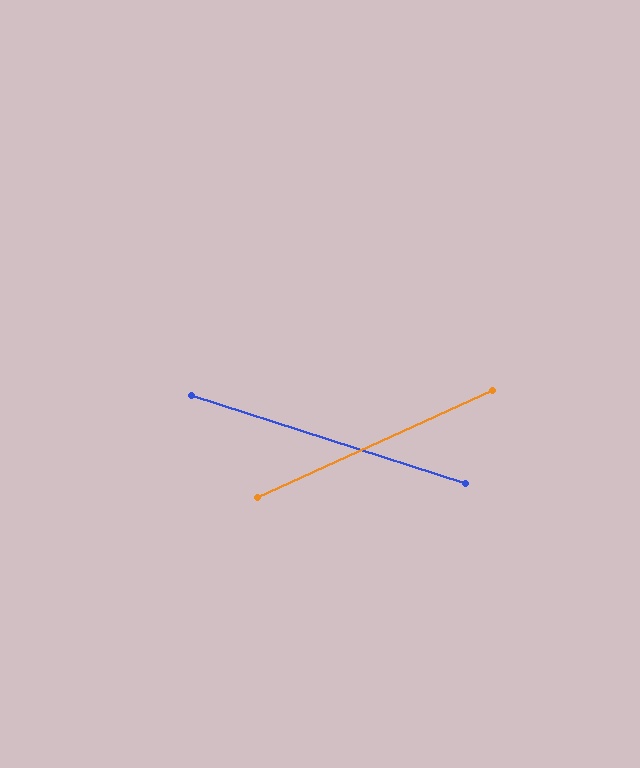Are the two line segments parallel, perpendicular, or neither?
Neither parallel nor perpendicular — they differ by about 42°.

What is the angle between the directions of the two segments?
Approximately 42 degrees.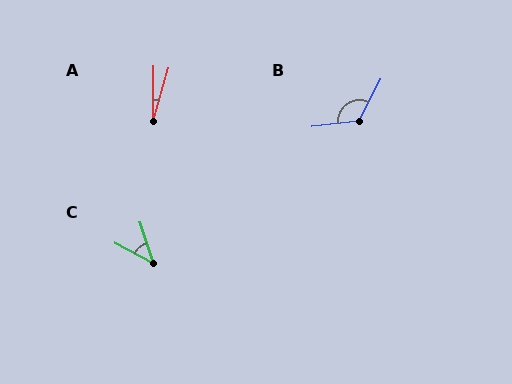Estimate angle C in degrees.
Approximately 43 degrees.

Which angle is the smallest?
A, at approximately 16 degrees.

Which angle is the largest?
B, at approximately 123 degrees.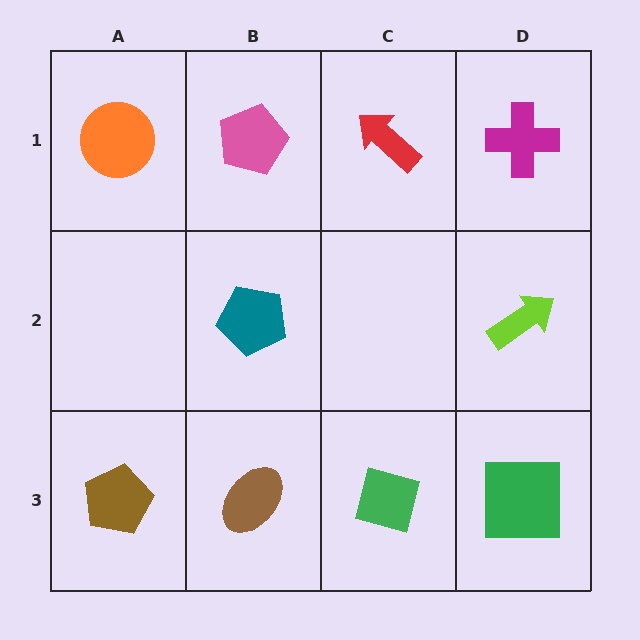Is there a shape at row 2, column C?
No, that cell is empty.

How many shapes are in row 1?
4 shapes.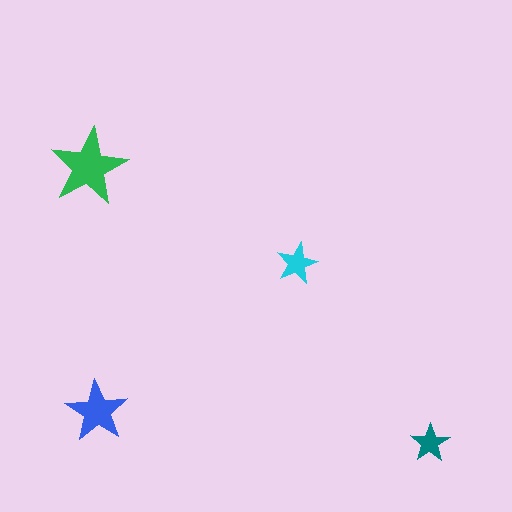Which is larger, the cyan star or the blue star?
The blue one.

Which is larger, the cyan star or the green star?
The green one.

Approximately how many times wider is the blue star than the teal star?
About 1.5 times wider.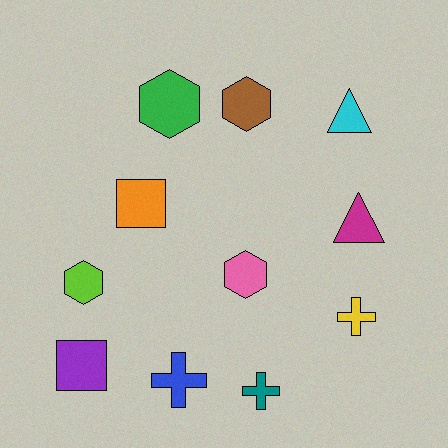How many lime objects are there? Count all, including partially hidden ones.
There is 1 lime object.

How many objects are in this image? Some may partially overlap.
There are 11 objects.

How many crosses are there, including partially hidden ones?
There are 3 crosses.